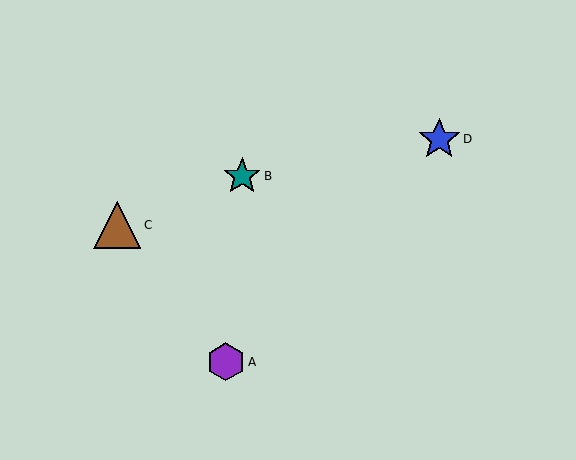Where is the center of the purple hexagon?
The center of the purple hexagon is at (226, 362).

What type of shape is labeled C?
Shape C is a brown triangle.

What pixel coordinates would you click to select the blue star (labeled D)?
Click at (439, 139) to select the blue star D.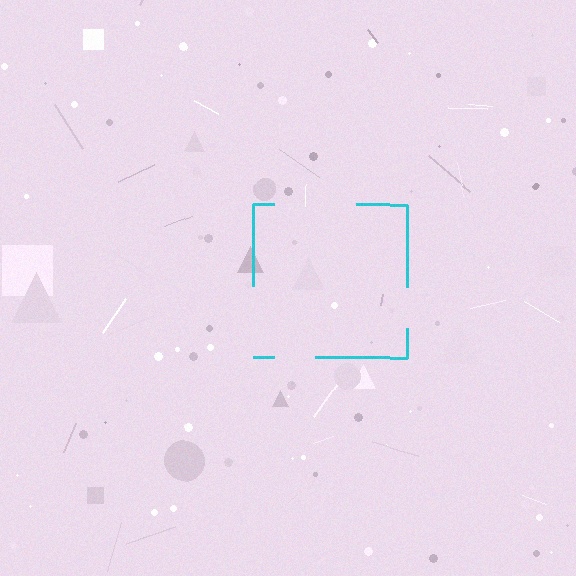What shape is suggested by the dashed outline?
The dashed outline suggests a square.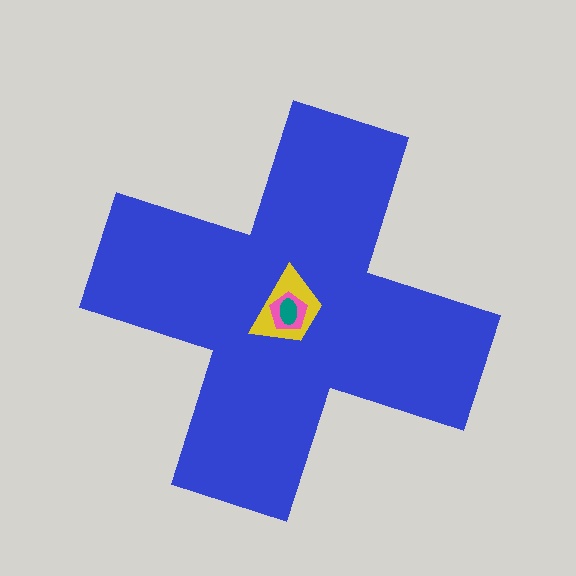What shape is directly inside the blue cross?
The yellow trapezoid.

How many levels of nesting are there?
4.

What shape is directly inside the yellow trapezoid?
The pink pentagon.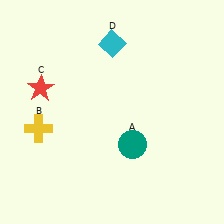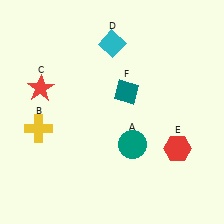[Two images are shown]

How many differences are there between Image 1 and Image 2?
There are 2 differences between the two images.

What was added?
A red hexagon (E), a teal diamond (F) were added in Image 2.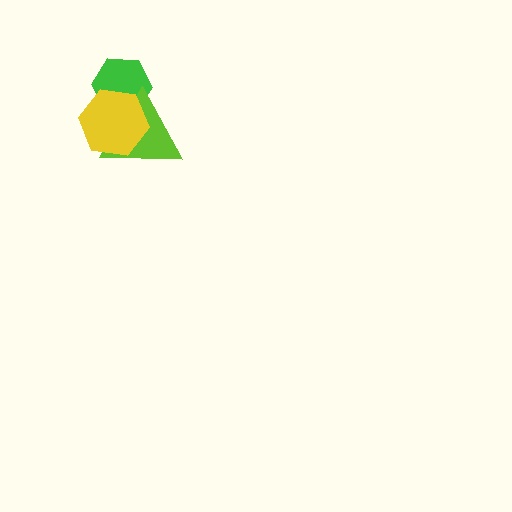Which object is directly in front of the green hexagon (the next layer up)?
The lime triangle is directly in front of the green hexagon.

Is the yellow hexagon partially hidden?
No, no other shape covers it.